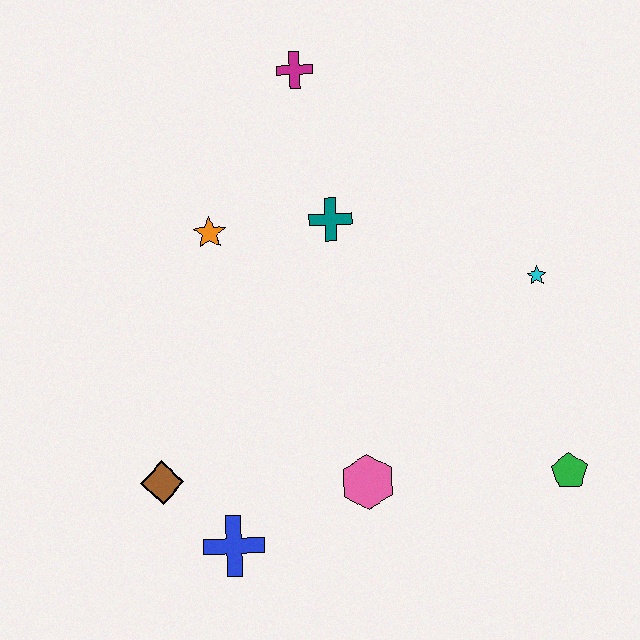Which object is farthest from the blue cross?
The magenta cross is farthest from the blue cross.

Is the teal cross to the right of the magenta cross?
Yes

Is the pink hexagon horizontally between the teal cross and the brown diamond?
No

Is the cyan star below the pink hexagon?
No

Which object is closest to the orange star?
The teal cross is closest to the orange star.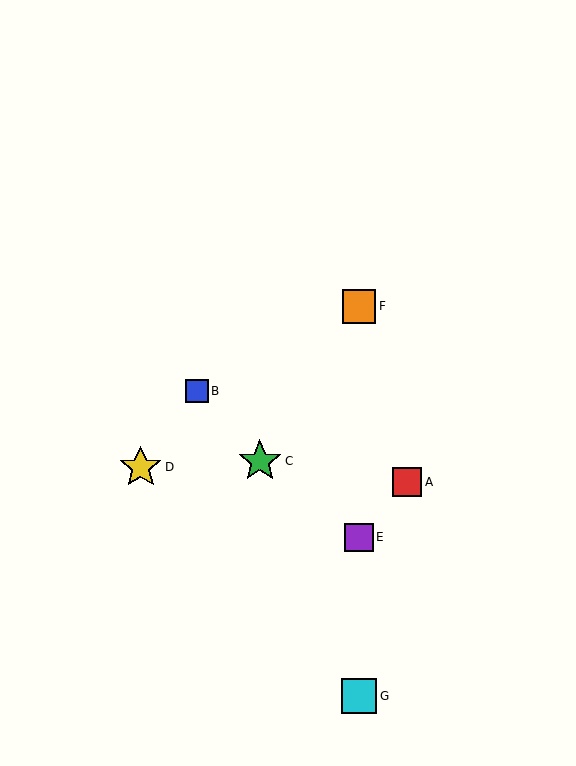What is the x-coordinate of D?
Object D is at x≈141.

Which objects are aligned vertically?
Objects E, F, G are aligned vertically.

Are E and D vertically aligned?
No, E is at x≈359 and D is at x≈141.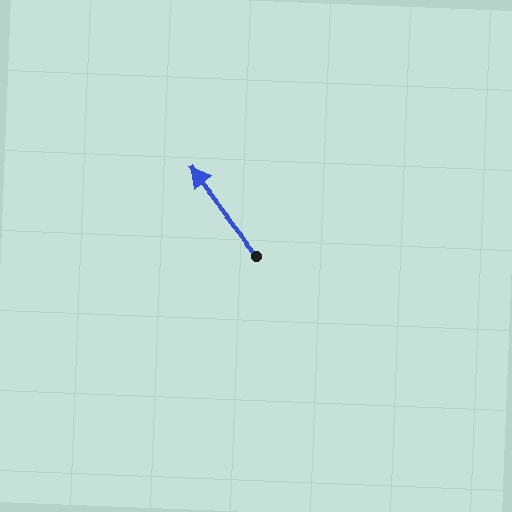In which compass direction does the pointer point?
Northwest.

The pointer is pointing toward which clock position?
Roughly 11 o'clock.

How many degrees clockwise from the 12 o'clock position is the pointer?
Approximately 322 degrees.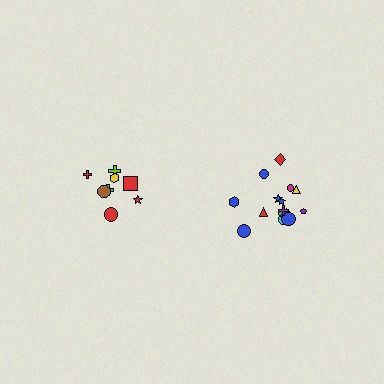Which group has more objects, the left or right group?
The right group.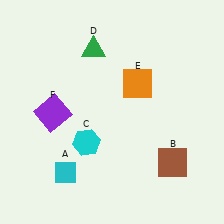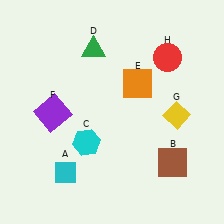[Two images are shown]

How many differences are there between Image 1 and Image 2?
There are 2 differences between the two images.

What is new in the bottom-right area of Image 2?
A yellow diamond (G) was added in the bottom-right area of Image 2.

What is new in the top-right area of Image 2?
A red circle (H) was added in the top-right area of Image 2.